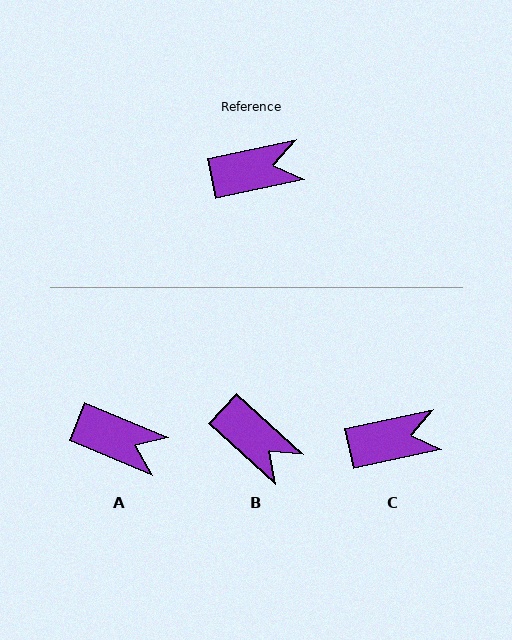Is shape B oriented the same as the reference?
No, it is off by about 55 degrees.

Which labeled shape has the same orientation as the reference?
C.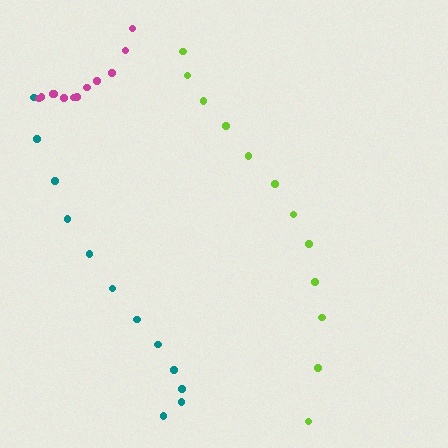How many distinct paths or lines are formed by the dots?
There are 3 distinct paths.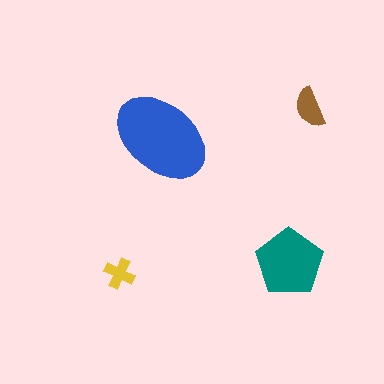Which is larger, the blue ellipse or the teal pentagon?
The blue ellipse.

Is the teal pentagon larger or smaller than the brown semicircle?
Larger.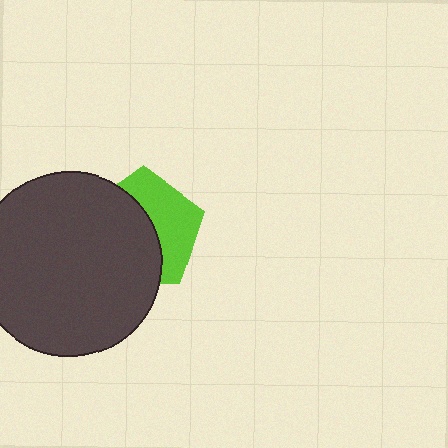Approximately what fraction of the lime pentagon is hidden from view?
Roughly 57% of the lime pentagon is hidden behind the dark gray circle.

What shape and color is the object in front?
The object in front is a dark gray circle.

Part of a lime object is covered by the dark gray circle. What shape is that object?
It is a pentagon.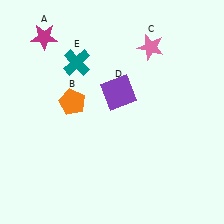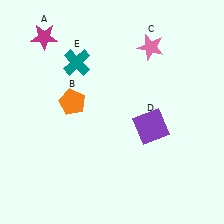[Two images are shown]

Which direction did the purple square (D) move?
The purple square (D) moved down.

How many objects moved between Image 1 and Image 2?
1 object moved between the two images.